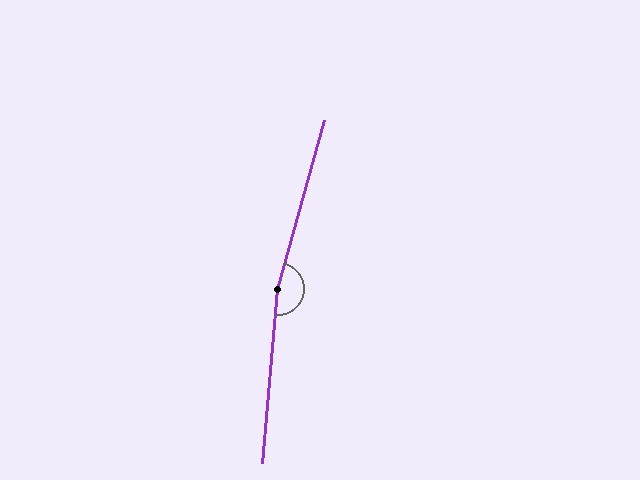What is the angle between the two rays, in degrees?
Approximately 170 degrees.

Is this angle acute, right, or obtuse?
It is obtuse.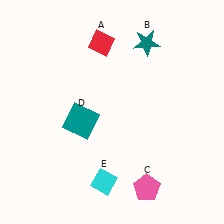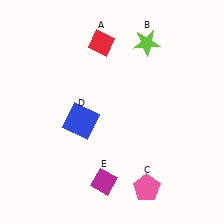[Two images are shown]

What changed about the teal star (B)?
In Image 1, B is teal. In Image 2, it changed to lime.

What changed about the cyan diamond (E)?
In Image 1, E is cyan. In Image 2, it changed to magenta.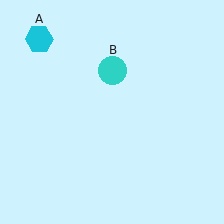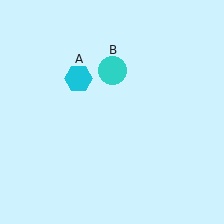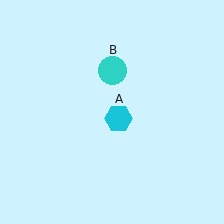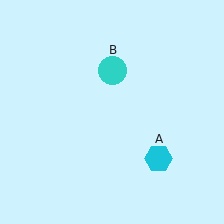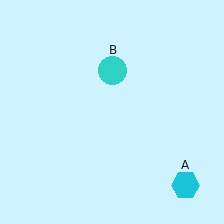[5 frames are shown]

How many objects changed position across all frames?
1 object changed position: cyan hexagon (object A).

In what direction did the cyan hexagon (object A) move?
The cyan hexagon (object A) moved down and to the right.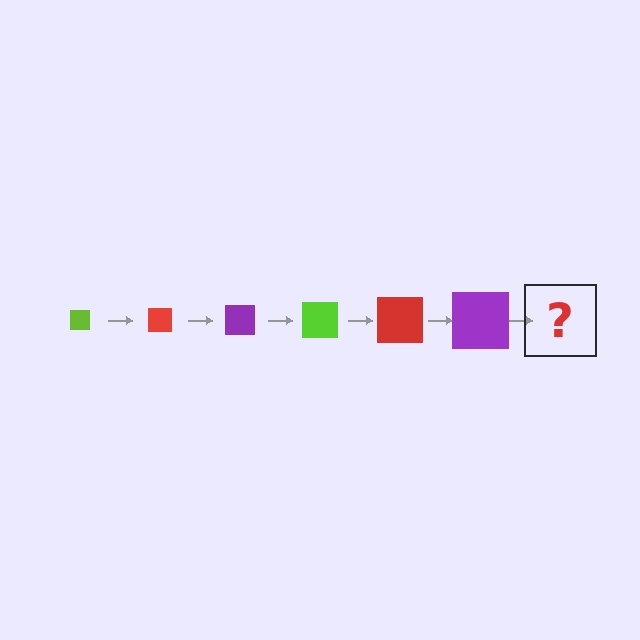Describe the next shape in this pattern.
It should be a lime square, larger than the previous one.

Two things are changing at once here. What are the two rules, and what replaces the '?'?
The two rules are that the square grows larger each step and the color cycles through lime, red, and purple. The '?' should be a lime square, larger than the previous one.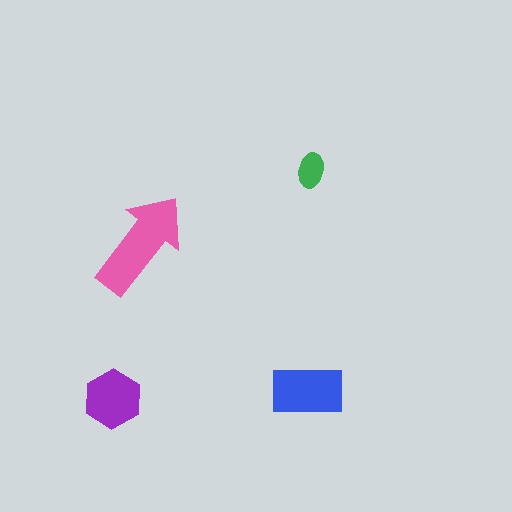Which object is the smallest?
The green ellipse.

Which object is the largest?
The pink arrow.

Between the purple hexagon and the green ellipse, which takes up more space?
The purple hexagon.